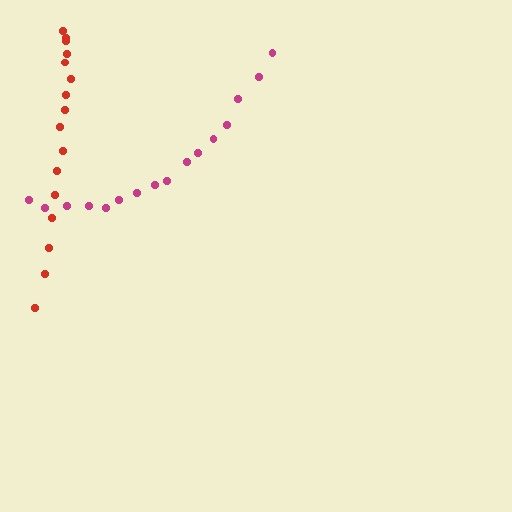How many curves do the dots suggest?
There are 2 distinct paths.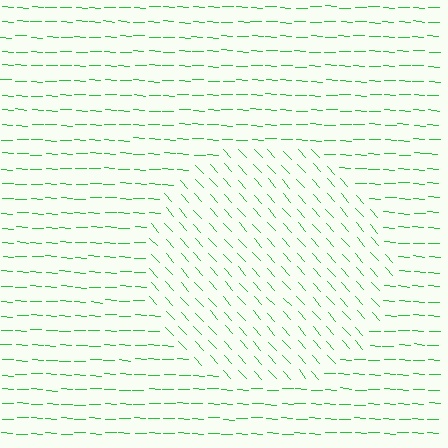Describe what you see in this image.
The image is filled with small green line segments. A circle region in the image has lines oriented differently from the surrounding lines, creating a visible texture boundary.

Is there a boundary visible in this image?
Yes, there is a texture boundary formed by a change in line orientation.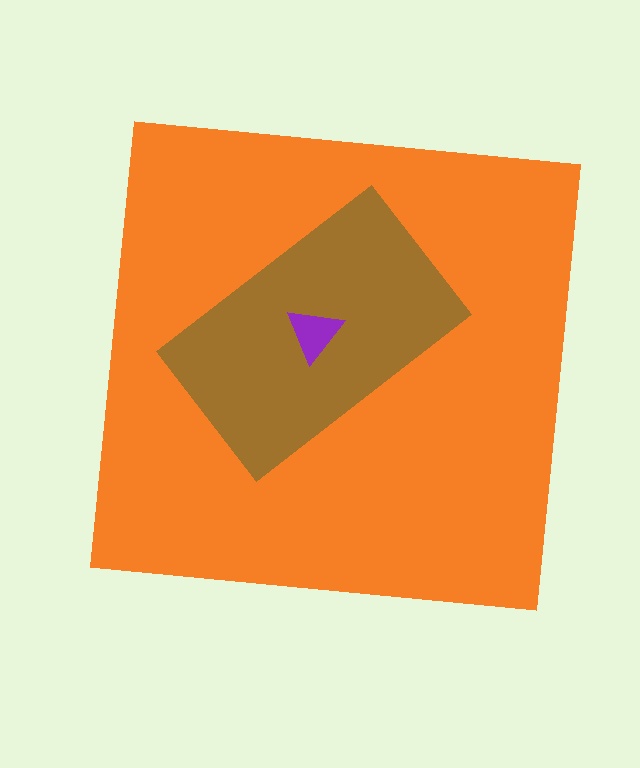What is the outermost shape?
The orange square.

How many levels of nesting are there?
3.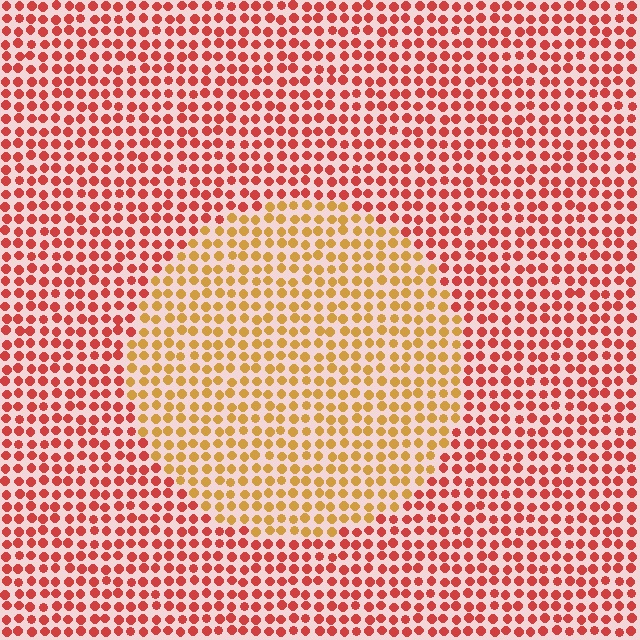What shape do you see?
I see a circle.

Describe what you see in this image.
The image is filled with small red elements in a uniform arrangement. A circle-shaped region is visible where the elements are tinted to a slightly different hue, forming a subtle color boundary.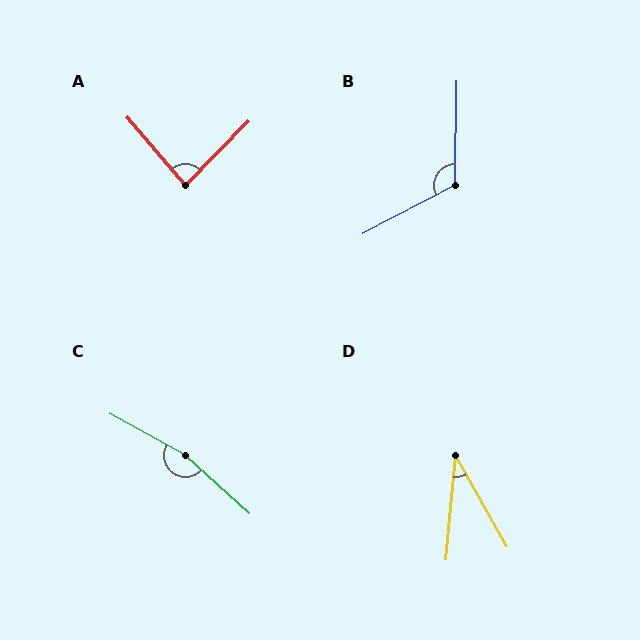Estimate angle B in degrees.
Approximately 119 degrees.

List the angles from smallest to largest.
D (35°), A (85°), B (119°), C (167°).